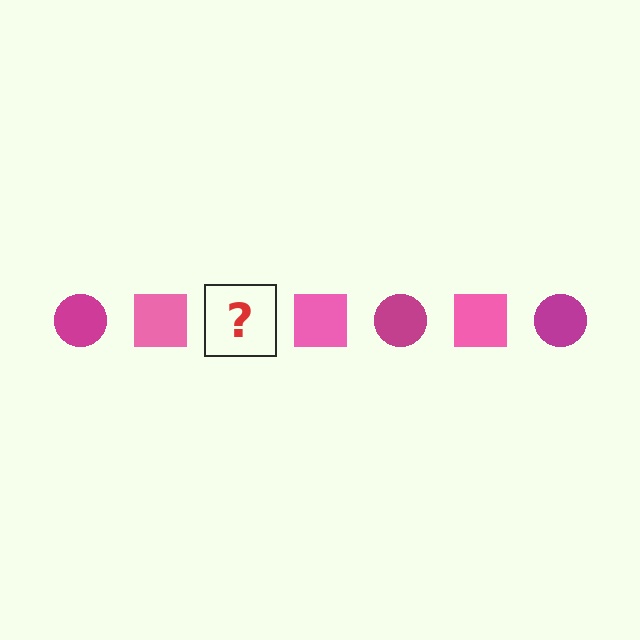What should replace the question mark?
The question mark should be replaced with a magenta circle.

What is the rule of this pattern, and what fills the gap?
The rule is that the pattern alternates between magenta circle and pink square. The gap should be filled with a magenta circle.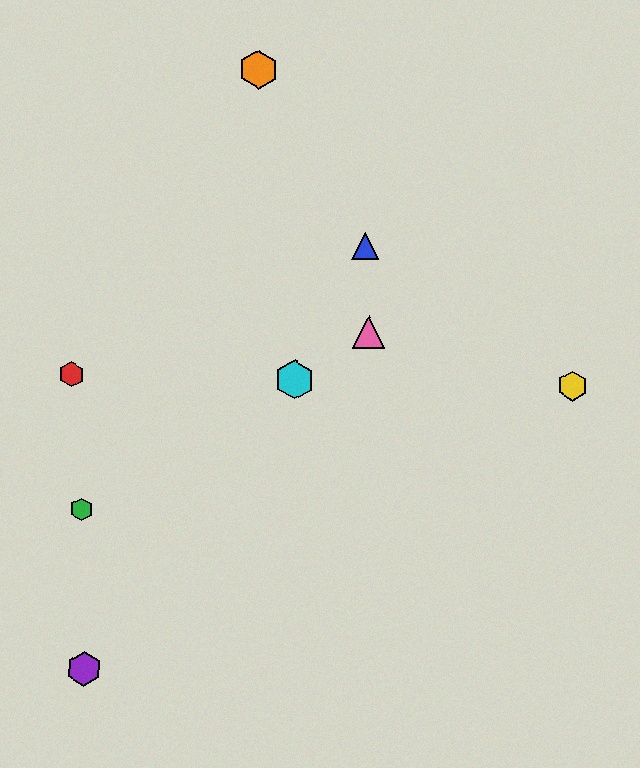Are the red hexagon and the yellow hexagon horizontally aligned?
Yes, both are at y≈375.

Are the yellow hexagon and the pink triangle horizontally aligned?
No, the yellow hexagon is at y≈386 and the pink triangle is at y≈332.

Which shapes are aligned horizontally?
The red hexagon, the yellow hexagon, the cyan hexagon are aligned horizontally.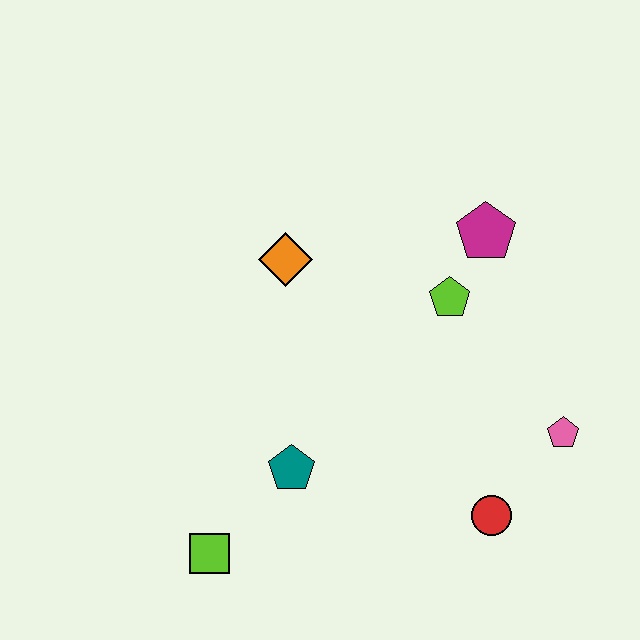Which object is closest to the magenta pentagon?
The lime pentagon is closest to the magenta pentagon.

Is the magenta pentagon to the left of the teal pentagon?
No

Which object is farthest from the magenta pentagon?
The lime square is farthest from the magenta pentagon.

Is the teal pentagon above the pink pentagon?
No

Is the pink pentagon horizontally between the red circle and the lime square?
No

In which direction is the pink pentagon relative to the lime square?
The pink pentagon is to the right of the lime square.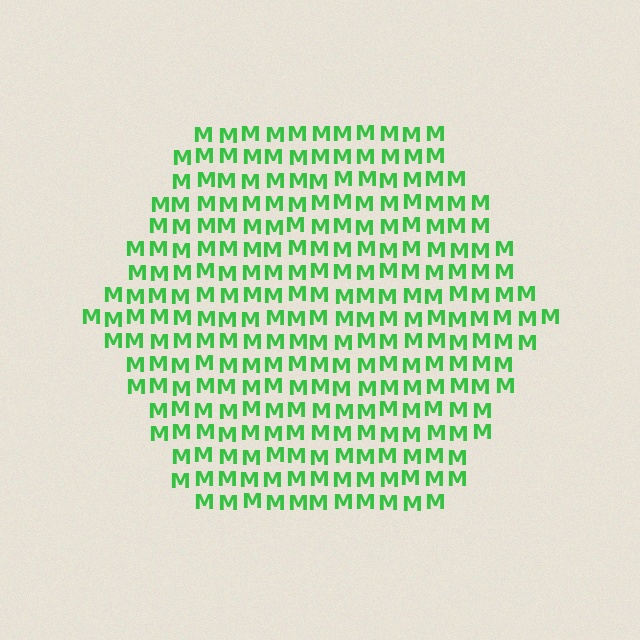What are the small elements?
The small elements are letter M's.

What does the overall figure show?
The overall figure shows a hexagon.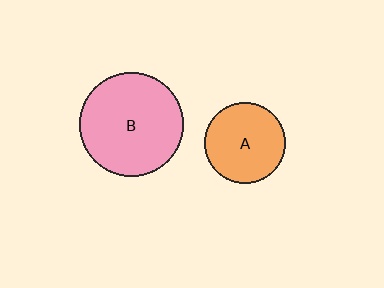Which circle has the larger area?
Circle B (pink).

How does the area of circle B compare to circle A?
Approximately 1.7 times.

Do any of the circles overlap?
No, none of the circles overlap.